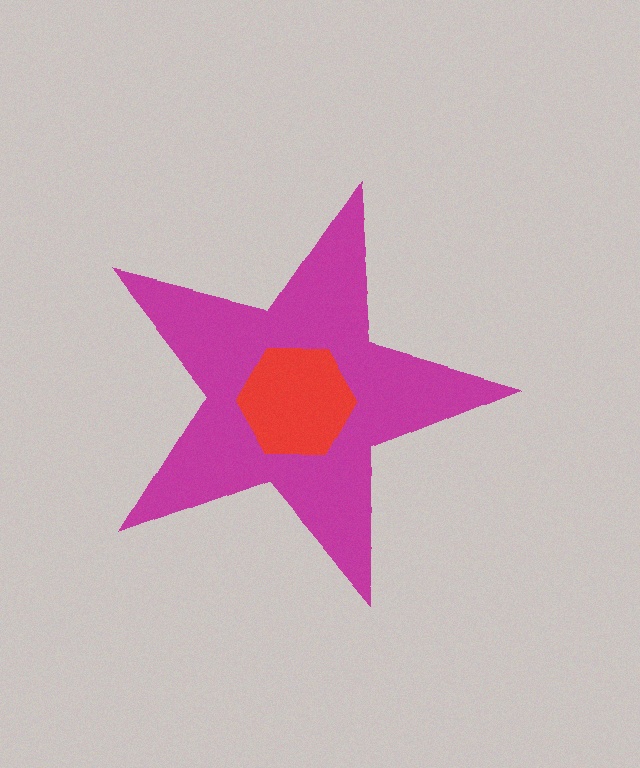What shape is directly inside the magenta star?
The red hexagon.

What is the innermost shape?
The red hexagon.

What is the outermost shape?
The magenta star.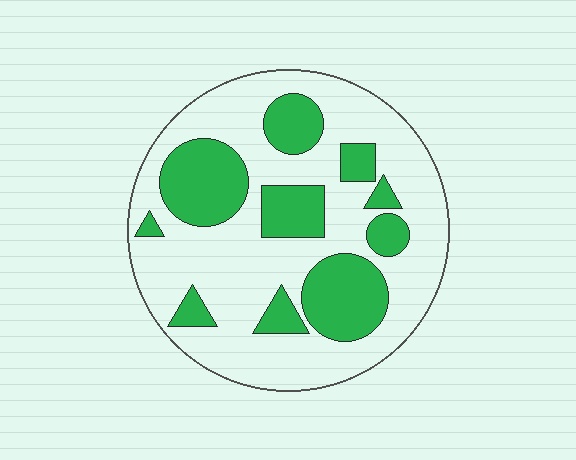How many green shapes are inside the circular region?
10.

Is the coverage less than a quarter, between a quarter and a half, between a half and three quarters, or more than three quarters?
Between a quarter and a half.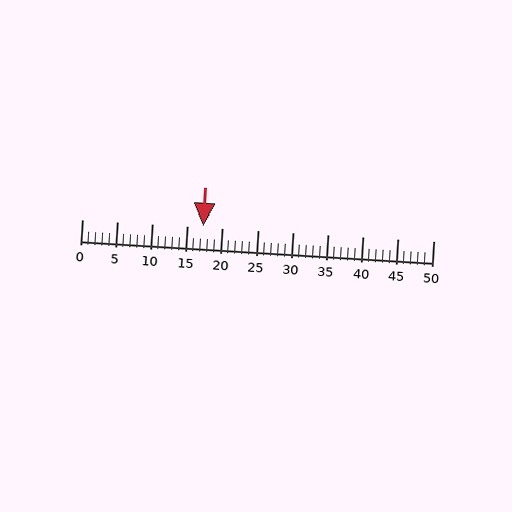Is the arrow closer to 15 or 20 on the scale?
The arrow is closer to 15.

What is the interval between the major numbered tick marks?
The major tick marks are spaced 5 units apart.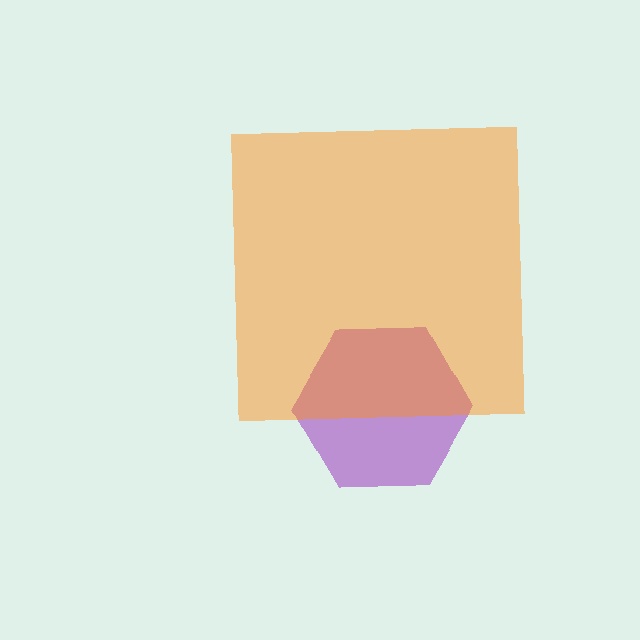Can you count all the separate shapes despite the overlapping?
Yes, there are 2 separate shapes.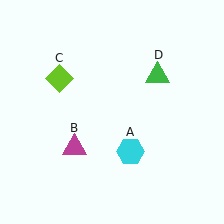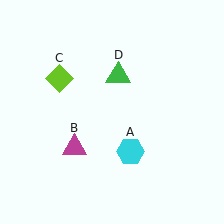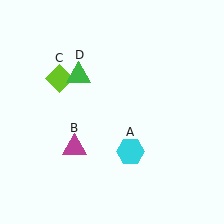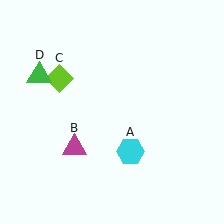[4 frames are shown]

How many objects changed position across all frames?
1 object changed position: green triangle (object D).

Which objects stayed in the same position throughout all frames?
Cyan hexagon (object A) and magenta triangle (object B) and lime diamond (object C) remained stationary.